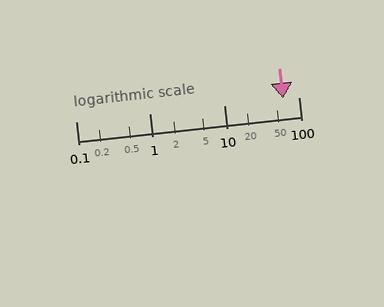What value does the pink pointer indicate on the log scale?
The pointer indicates approximately 62.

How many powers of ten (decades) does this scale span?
The scale spans 3 decades, from 0.1 to 100.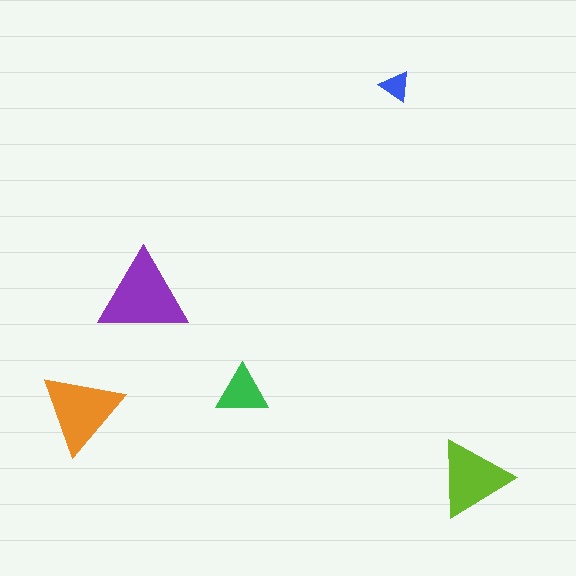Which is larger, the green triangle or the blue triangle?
The green one.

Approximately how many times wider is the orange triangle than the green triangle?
About 1.5 times wider.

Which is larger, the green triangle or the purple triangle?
The purple one.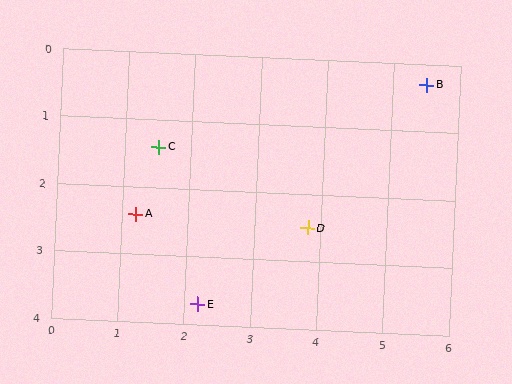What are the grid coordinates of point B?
Point B is at approximately (5.5, 0.3).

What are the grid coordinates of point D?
Point D is at approximately (3.8, 2.5).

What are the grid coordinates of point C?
Point C is at approximately (1.5, 1.4).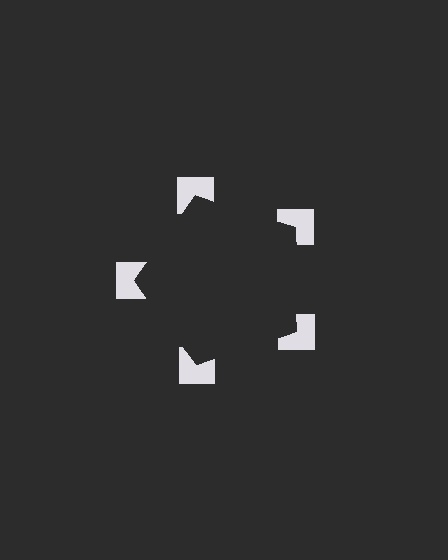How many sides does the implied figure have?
5 sides.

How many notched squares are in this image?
There are 5 — one at each vertex of the illusory pentagon.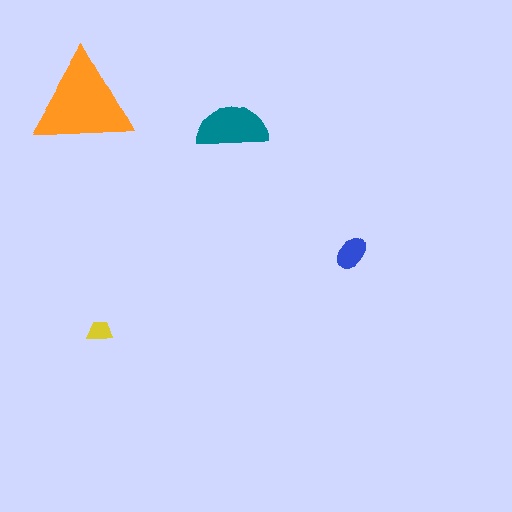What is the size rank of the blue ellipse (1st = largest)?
3rd.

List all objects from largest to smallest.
The orange triangle, the teal semicircle, the blue ellipse, the yellow trapezoid.